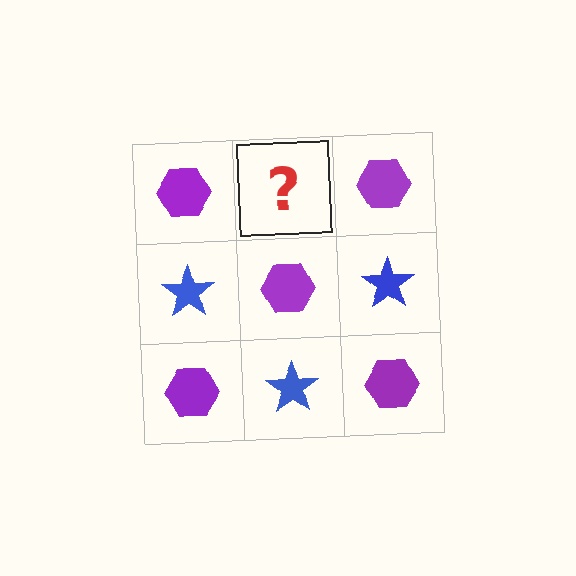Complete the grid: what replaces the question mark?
The question mark should be replaced with a blue star.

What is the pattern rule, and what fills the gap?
The rule is that it alternates purple hexagon and blue star in a checkerboard pattern. The gap should be filled with a blue star.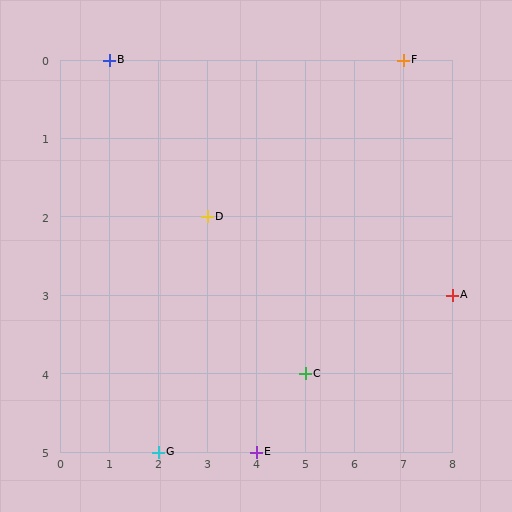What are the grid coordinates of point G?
Point G is at grid coordinates (2, 5).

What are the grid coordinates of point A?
Point A is at grid coordinates (8, 3).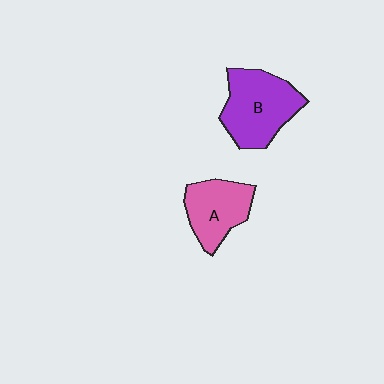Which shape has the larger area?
Shape B (purple).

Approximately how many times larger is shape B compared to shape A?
Approximately 1.3 times.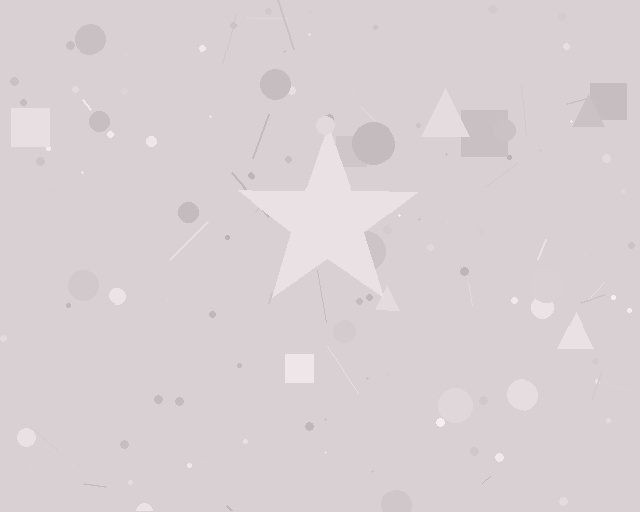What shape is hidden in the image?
A star is hidden in the image.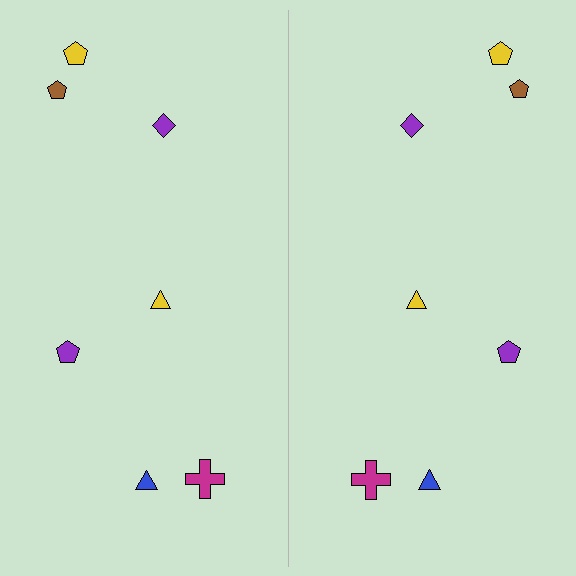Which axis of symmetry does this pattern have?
The pattern has a vertical axis of symmetry running through the center of the image.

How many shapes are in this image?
There are 14 shapes in this image.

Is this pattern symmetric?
Yes, this pattern has bilateral (reflection) symmetry.